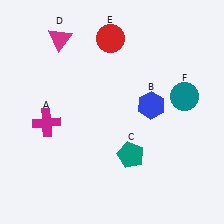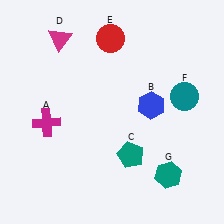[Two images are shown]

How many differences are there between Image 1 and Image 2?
There is 1 difference between the two images.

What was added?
A teal hexagon (G) was added in Image 2.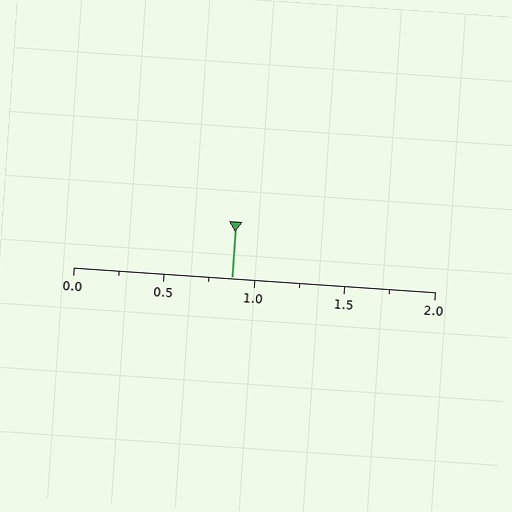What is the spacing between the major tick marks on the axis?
The major ticks are spaced 0.5 apart.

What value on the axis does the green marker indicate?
The marker indicates approximately 0.88.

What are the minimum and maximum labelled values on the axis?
The axis runs from 0.0 to 2.0.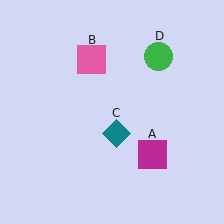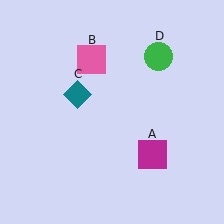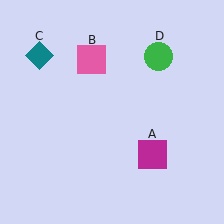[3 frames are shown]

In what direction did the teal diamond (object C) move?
The teal diamond (object C) moved up and to the left.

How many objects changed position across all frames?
1 object changed position: teal diamond (object C).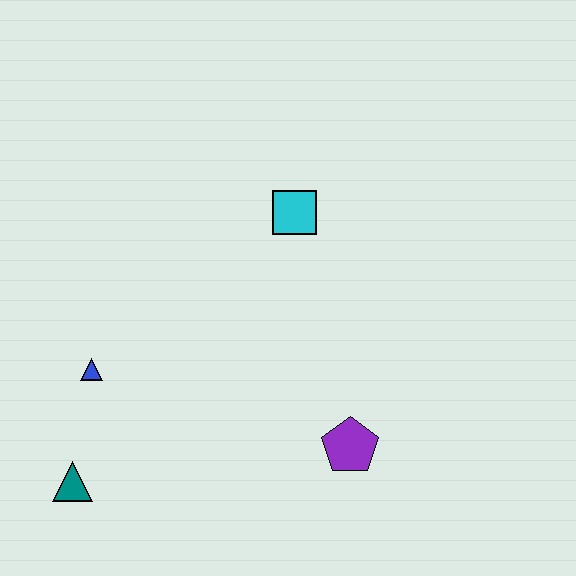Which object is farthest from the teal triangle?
The cyan square is farthest from the teal triangle.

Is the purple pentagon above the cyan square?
No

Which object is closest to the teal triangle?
The blue triangle is closest to the teal triangle.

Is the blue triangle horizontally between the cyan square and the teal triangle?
Yes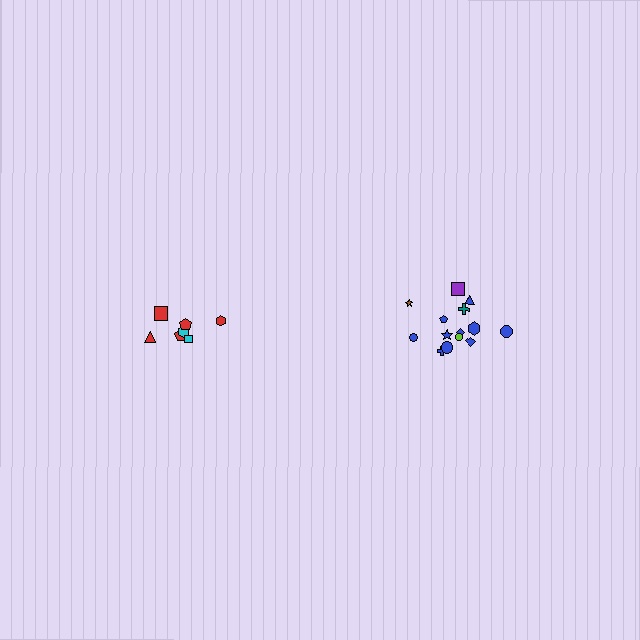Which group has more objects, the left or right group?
The right group.